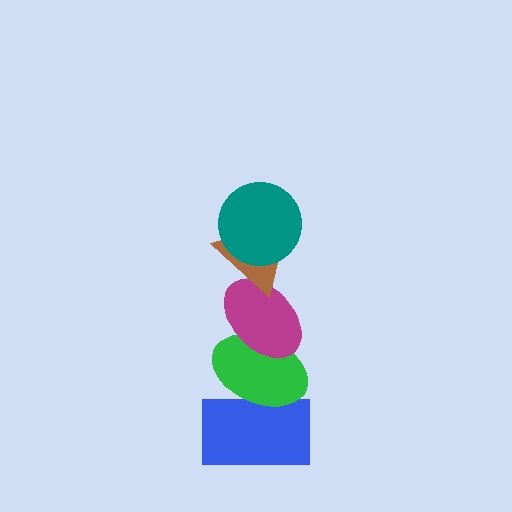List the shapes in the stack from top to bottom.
From top to bottom: the teal circle, the brown triangle, the magenta ellipse, the green ellipse, the blue rectangle.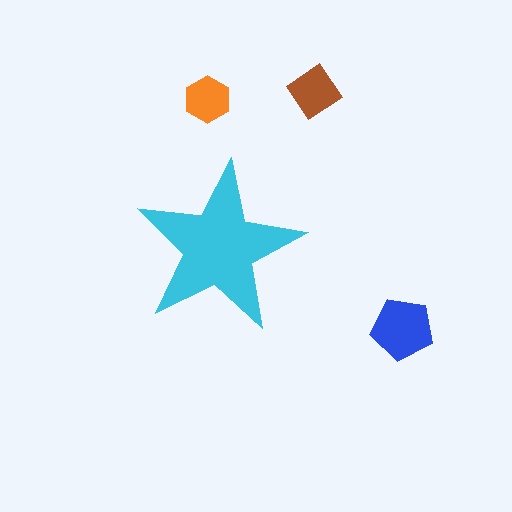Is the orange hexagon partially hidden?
No, the orange hexagon is fully visible.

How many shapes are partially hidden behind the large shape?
0 shapes are partially hidden.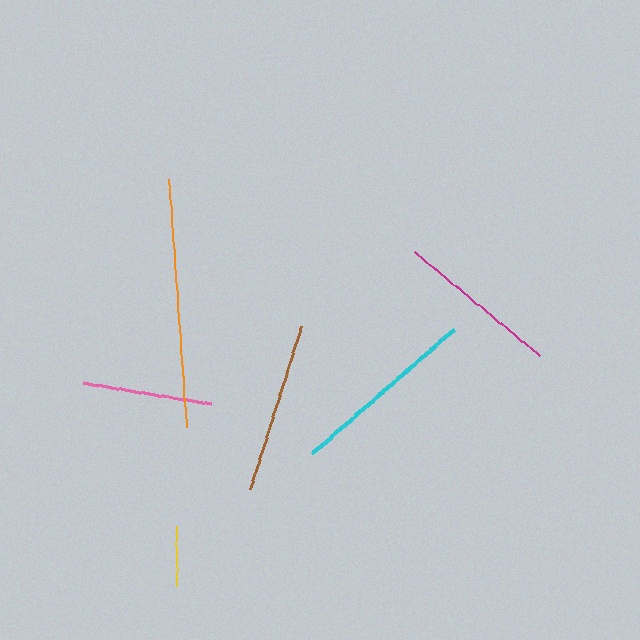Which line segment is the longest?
The orange line is the longest at approximately 248 pixels.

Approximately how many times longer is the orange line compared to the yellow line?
The orange line is approximately 4.1 times the length of the yellow line.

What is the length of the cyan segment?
The cyan segment is approximately 187 pixels long.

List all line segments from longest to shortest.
From longest to shortest: orange, cyan, brown, magenta, pink, yellow.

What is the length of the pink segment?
The pink segment is approximately 130 pixels long.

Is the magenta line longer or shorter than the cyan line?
The cyan line is longer than the magenta line.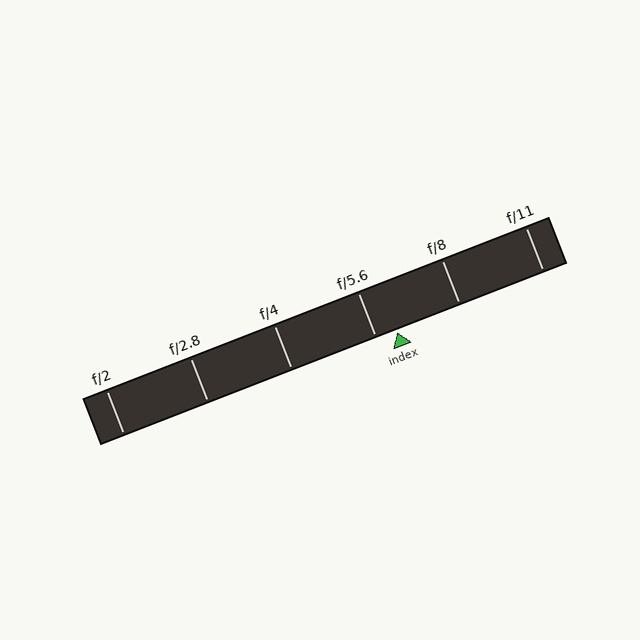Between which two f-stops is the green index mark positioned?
The index mark is between f/5.6 and f/8.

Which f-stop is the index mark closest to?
The index mark is closest to f/5.6.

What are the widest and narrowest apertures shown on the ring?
The widest aperture shown is f/2 and the narrowest is f/11.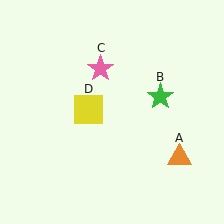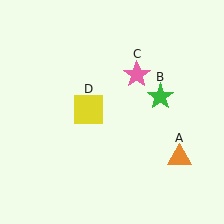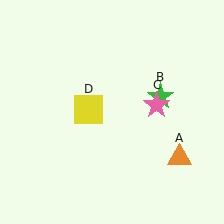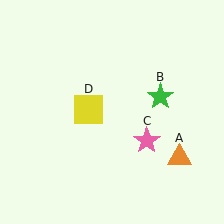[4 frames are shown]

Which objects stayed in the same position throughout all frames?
Orange triangle (object A) and green star (object B) and yellow square (object D) remained stationary.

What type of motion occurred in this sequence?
The pink star (object C) rotated clockwise around the center of the scene.